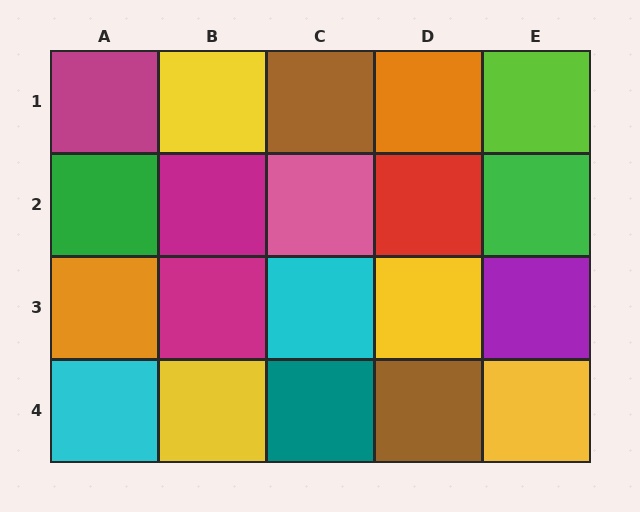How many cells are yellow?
4 cells are yellow.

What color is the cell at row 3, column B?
Magenta.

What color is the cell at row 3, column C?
Cyan.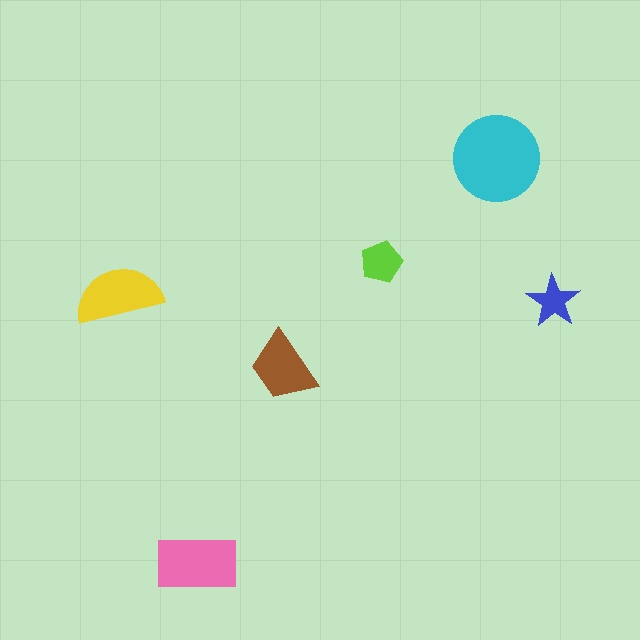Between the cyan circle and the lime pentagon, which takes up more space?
The cyan circle.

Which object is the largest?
The cyan circle.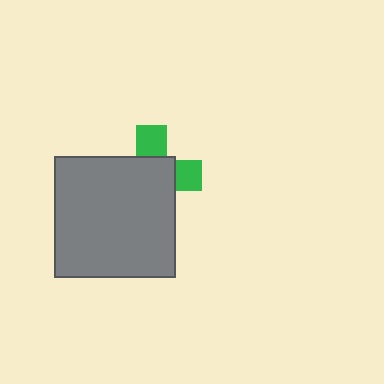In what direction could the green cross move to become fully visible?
The green cross could move toward the upper-right. That would shift it out from behind the gray square entirely.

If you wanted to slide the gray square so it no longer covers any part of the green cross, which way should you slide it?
Slide it toward the lower-left — that is the most direct way to separate the two shapes.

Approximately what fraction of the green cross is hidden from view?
Roughly 67% of the green cross is hidden behind the gray square.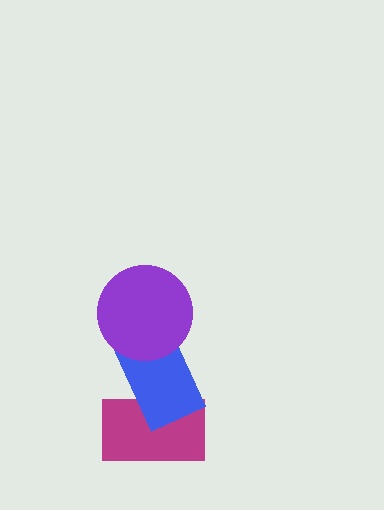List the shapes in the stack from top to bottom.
From top to bottom: the purple circle, the blue rectangle, the magenta rectangle.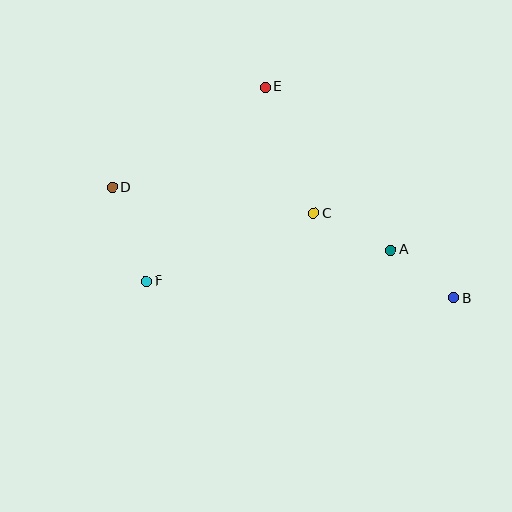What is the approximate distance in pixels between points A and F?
The distance between A and F is approximately 246 pixels.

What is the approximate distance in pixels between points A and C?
The distance between A and C is approximately 85 pixels.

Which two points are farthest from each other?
Points B and D are farthest from each other.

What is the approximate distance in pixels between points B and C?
The distance between B and C is approximately 164 pixels.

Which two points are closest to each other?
Points A and B are closest to each other.